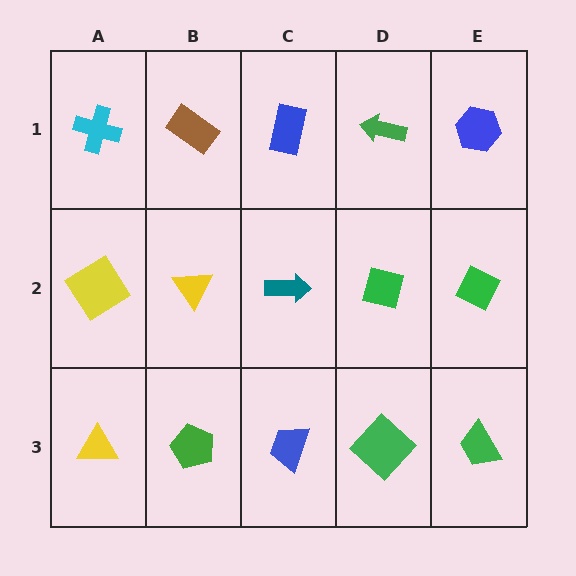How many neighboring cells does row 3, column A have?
2.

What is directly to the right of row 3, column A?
A green pentagon.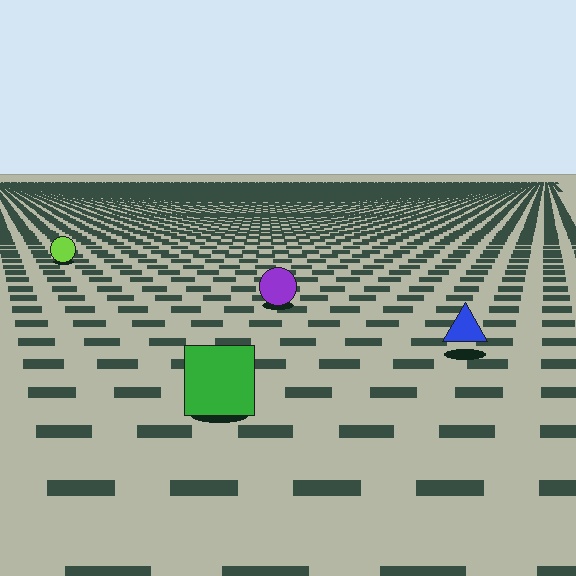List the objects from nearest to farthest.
From nearest to farthest: the green square, the blue triangle, the purple circle, the lime circle.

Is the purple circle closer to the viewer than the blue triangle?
No. The blue triangle is closer — you can tell from the texture gradient: the ground texture is coarser near it.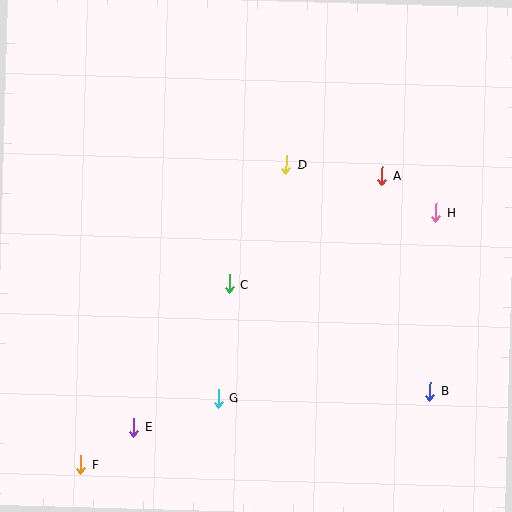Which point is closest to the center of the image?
Point C at (229, 284) is closest to the center.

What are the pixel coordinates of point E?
Point E is at (134, 427).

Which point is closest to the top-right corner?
Point A is closest to the top-right corner.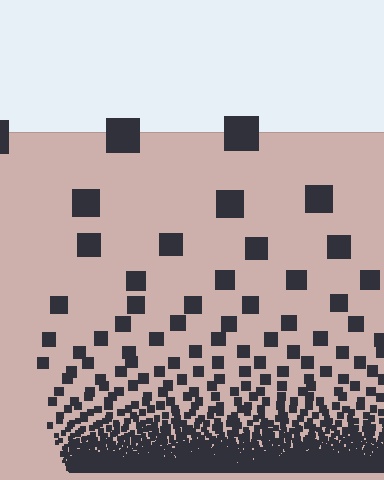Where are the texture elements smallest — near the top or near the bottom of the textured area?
Near the bottom.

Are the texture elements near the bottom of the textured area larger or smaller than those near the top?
Smaller. The gradient is inverted — elements near the bottom are smaller and denser.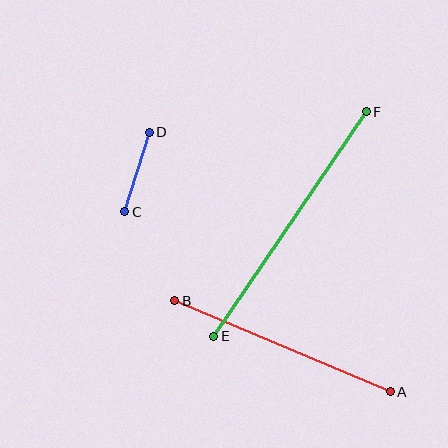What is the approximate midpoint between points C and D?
The midpoint is at approximately (137, 172) pixels.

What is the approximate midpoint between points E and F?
The midpoint is at approximately (290, 224) pixels.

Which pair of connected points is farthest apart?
Points E and F are farthest apart.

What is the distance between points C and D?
The distance is approximately 83 pixels.